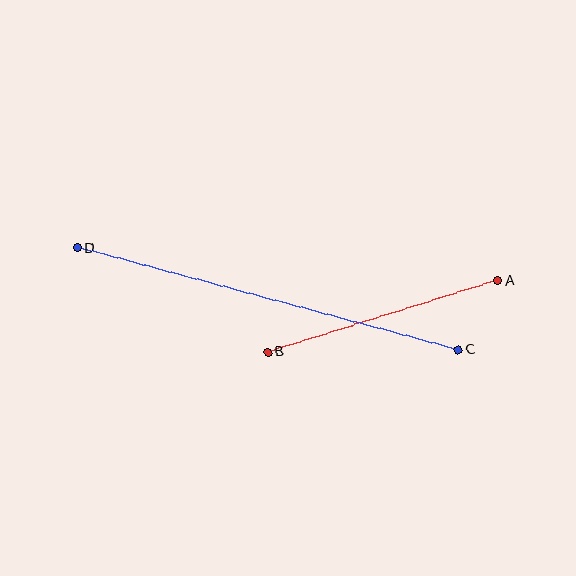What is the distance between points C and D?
The distance is approximately 394 pixels.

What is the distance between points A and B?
The distance is approximately 241 pixels.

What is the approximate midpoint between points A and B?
The midpoint is at approximately (383, 317) pixels.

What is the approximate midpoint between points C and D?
The midpoint is at approximately (268, 299) pixels.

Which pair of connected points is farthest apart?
Points C and D are farthest apart.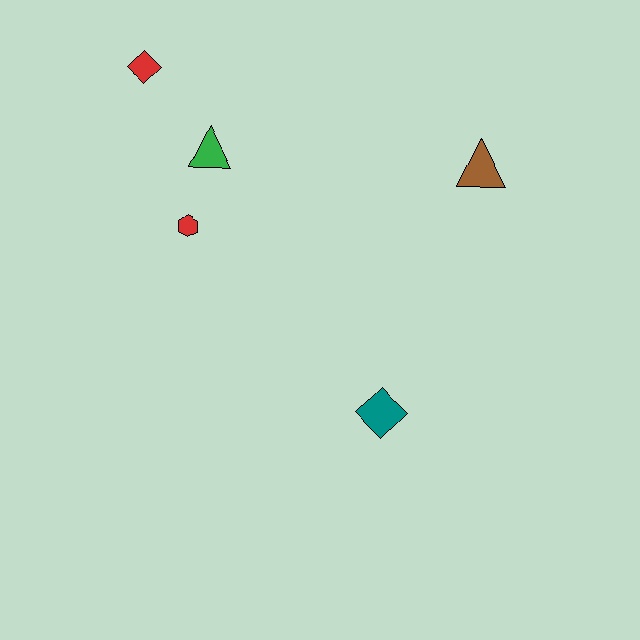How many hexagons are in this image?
There is 1 hexagon.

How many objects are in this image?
There are 5 objects.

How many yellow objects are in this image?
There are no yellow objects.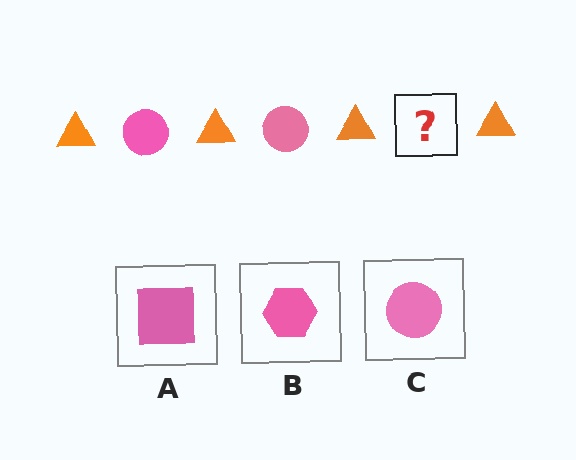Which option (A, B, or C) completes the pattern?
C.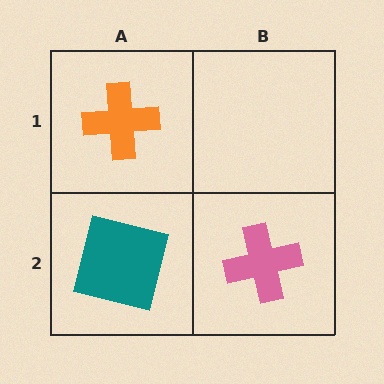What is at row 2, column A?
A teal square.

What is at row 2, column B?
A pink cross.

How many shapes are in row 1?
1 shape.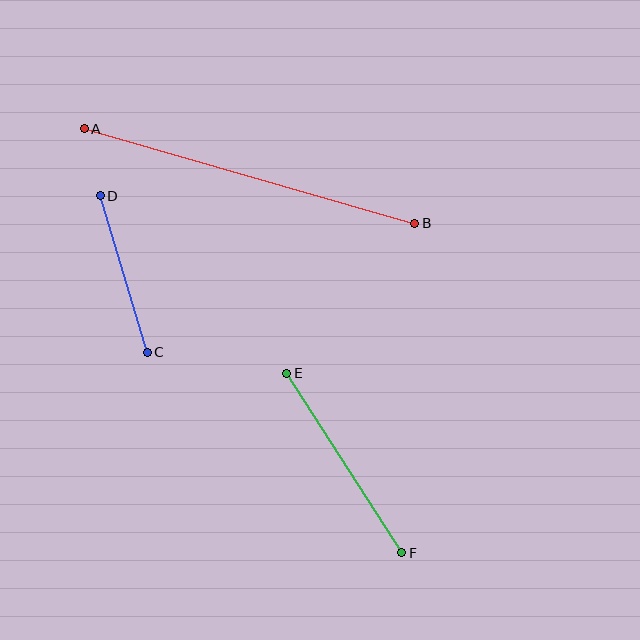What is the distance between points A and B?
The distance is approximately 344 pixels.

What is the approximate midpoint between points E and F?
The midpoint is at approximately (344, 463) pixels.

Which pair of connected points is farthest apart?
Points A and B are farthest apart.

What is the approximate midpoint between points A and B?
The midpoint is at approximately (250, 176) pixels.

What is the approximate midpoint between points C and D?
The midpoint is at approximately (124, 274) pixels.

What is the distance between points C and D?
The distance is approximately 163 pixels.